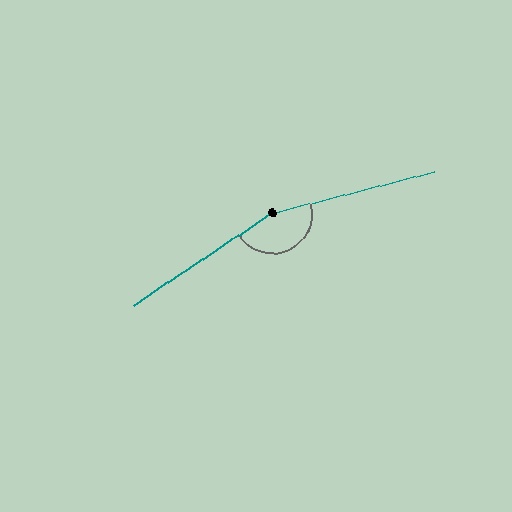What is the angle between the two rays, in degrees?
Approximately 161 degrees.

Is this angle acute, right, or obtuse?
It is obtuse.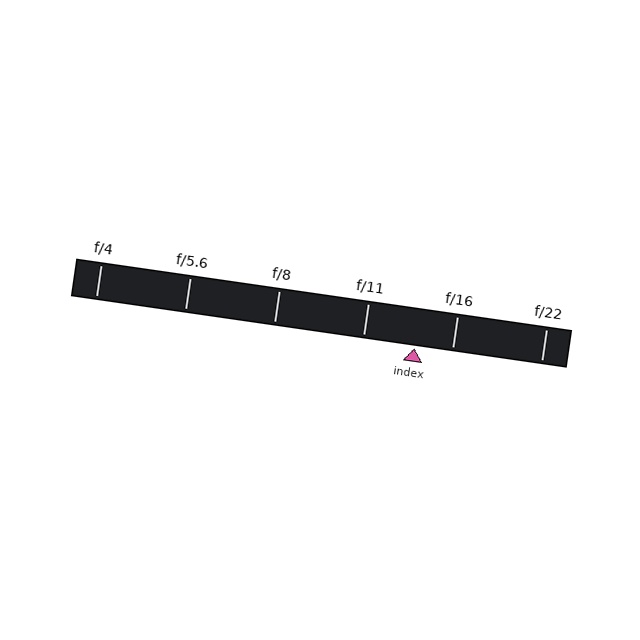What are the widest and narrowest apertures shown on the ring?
The widest aperture shown is f/4 and the narrowest is f/22.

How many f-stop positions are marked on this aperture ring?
There are 6 f-stop positions marked.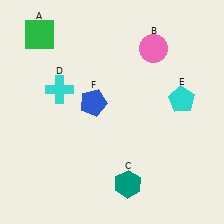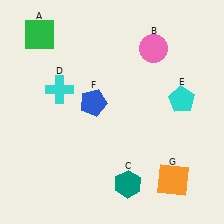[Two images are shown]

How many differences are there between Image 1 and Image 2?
There is 1 difference between the two images.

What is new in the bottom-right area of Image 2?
An orange square (G) was added in the bottom-right area of Image 2.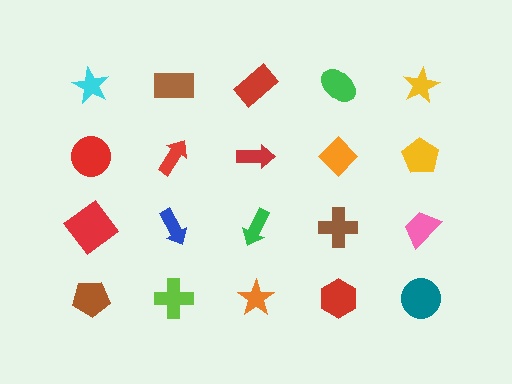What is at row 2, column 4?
An orange diamond.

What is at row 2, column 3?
A red arrow.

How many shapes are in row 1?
5 shapes.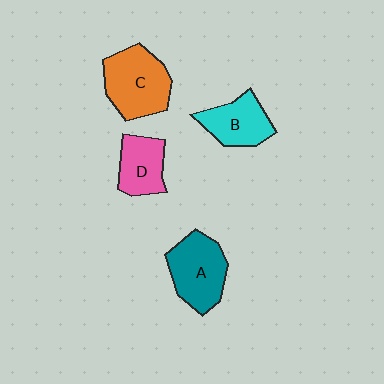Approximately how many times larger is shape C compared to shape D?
Approximately 1.5 times.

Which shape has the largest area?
Shape C (orange).